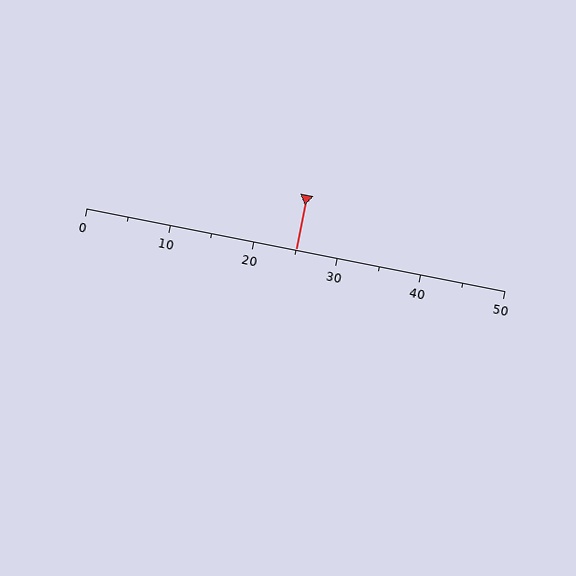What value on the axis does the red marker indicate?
The marker indicates approximately 25.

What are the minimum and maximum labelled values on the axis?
The axis runs from 0 to 50.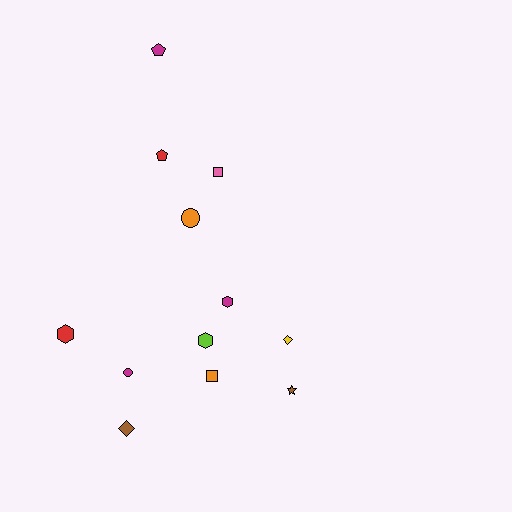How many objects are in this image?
There are 12 objects.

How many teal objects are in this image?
There are no teal objects.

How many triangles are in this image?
There are no triangles.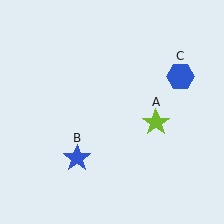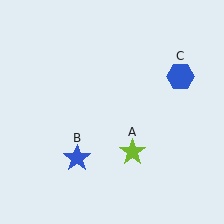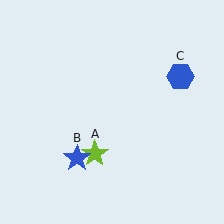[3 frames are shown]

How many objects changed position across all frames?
1 object changed position: lime star (object A).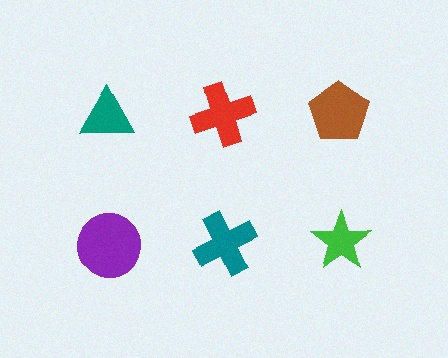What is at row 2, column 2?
A teal cross.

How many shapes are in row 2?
3 shapes.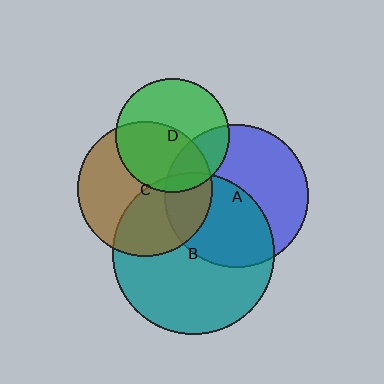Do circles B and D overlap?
Yes.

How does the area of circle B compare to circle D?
Approximately 2.0 times.